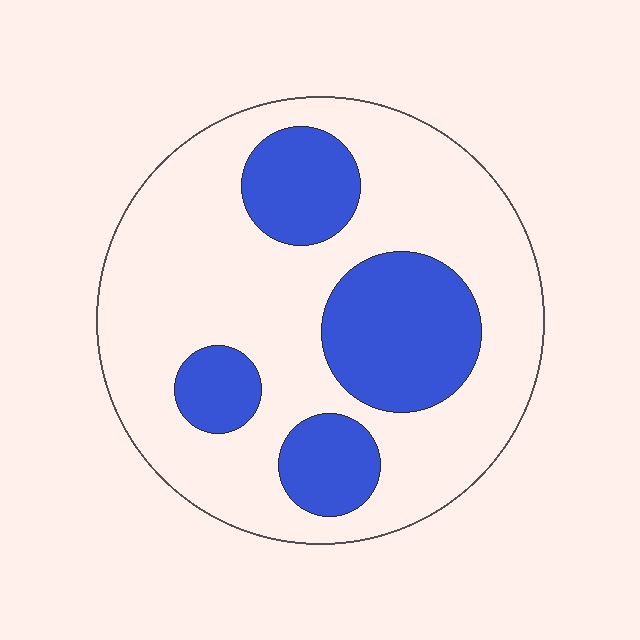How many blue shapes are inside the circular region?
4.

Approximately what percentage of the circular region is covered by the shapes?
Approximately 30%.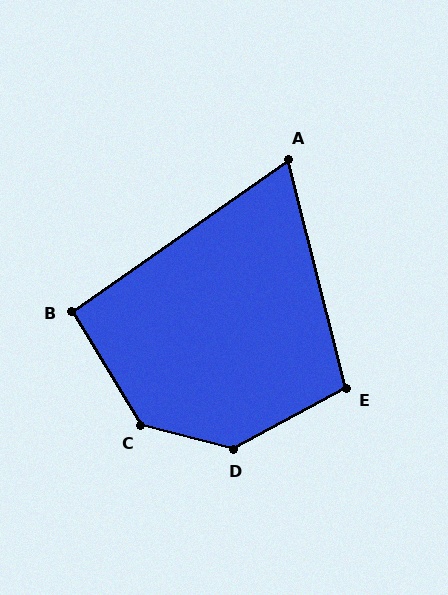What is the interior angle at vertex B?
Approximately 94 degrees (approximately right).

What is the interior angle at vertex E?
Approximately 104 degrees (obtuse).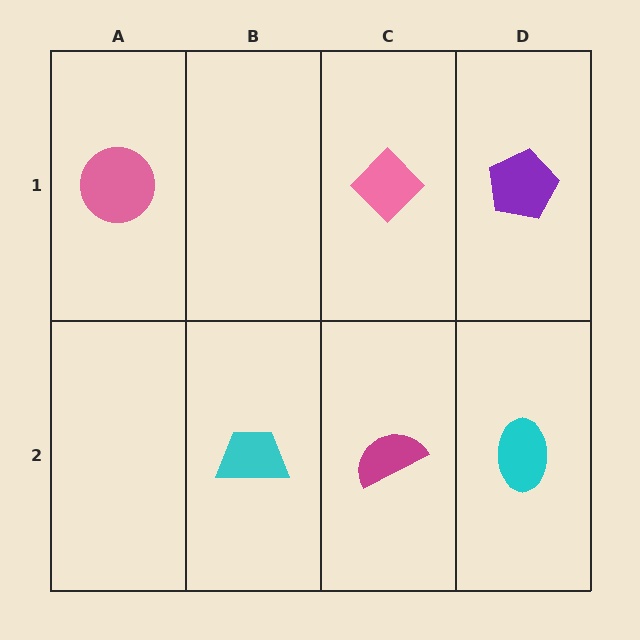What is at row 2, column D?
A cyan ellipse.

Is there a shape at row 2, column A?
No, that cell is empty.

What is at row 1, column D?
A purple pentagon.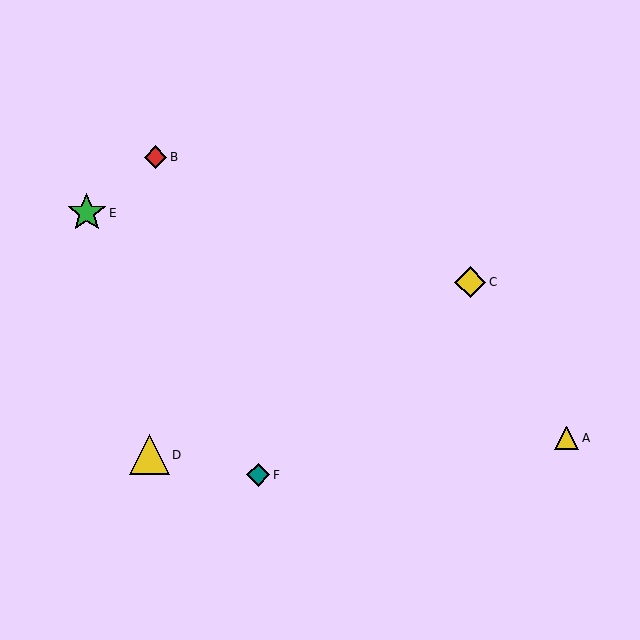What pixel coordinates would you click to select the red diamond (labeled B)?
Click at (156, 157) to select the red diamond B.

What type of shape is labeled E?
Shape E is a green star.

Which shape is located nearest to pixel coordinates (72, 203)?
The green star (labeled E) at (87, 213) is nearest to that location.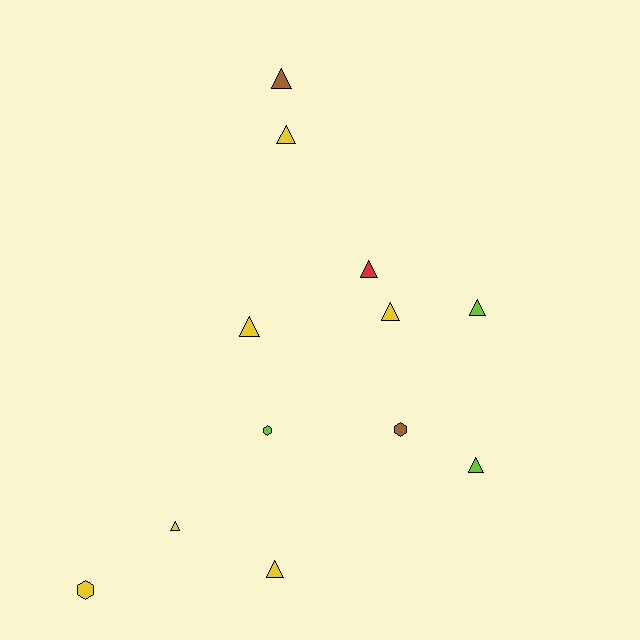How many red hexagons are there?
There are no red hexagons.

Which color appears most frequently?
Yellow, with 6 objects.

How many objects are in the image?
There are 12 objects.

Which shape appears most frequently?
Triangle, with 9 objects.